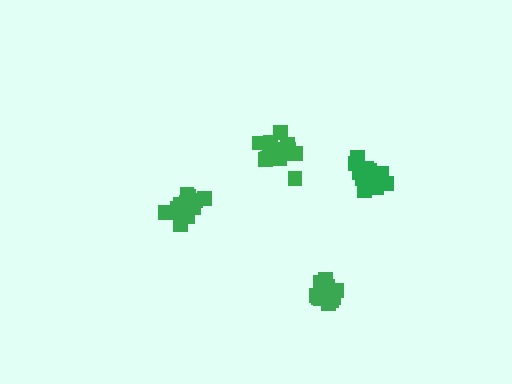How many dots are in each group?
Group 1: 17 dots, Group 2: 15 dots, Group 3: 18 dots, Group 4: 19 dots (69 total).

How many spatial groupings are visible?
There are 4 spatial groupings.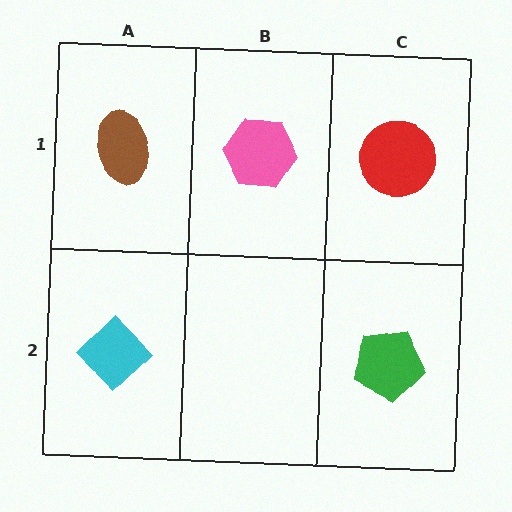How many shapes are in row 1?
3 shapes.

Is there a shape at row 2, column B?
No, that cell is empty.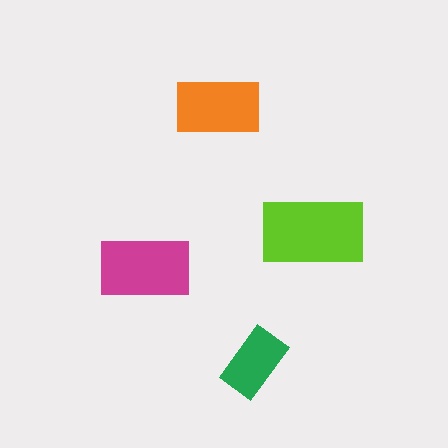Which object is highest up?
The orange rectangle is topmost.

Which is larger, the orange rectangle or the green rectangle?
The orange one.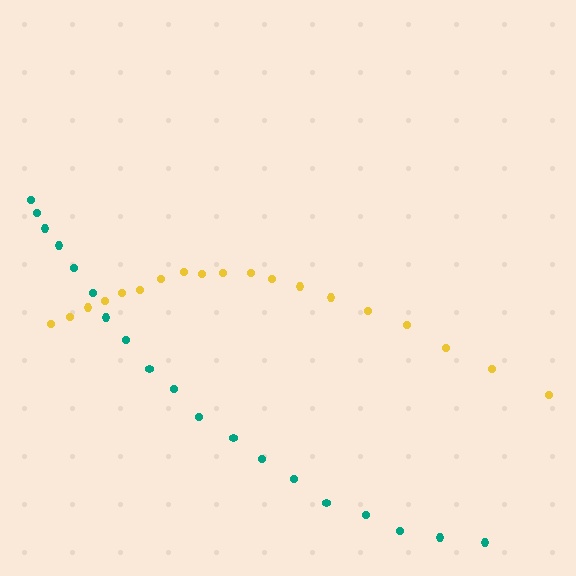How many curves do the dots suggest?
There are 2 distinct paths.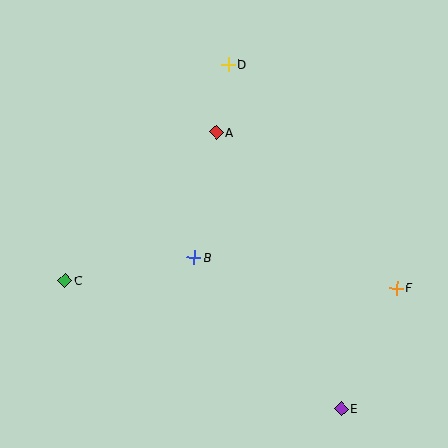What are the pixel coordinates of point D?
Point D is at (228, 64).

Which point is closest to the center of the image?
Point B at (194, 257) is closest to the center.